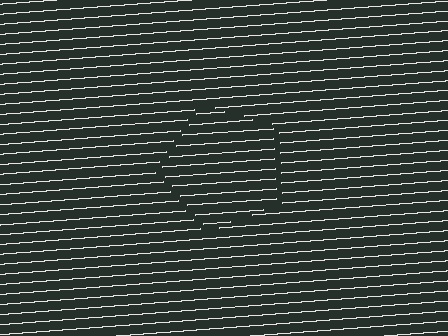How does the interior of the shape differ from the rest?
The interior of the shape contains the same grating, shifted by half a period — the contour is defined by the phase discontinuity where line-ends from the inner and outer gratings abut.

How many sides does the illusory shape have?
5 sides — the line-ends trace a pentagon.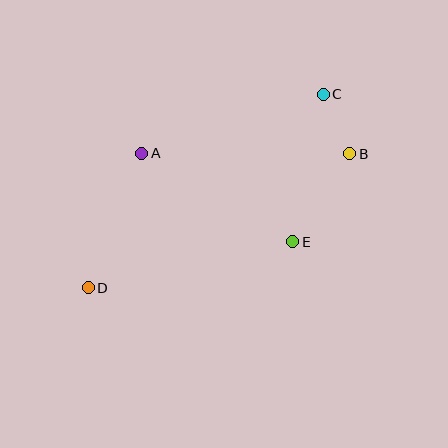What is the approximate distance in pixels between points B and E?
The distance between B and E is approximately 105 pixels.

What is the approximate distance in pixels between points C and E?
The distance between C and E is approximately 150 pixels.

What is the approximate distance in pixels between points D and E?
The distance between D and E is approximately 210 pixels.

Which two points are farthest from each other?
Points C and D are farthest from each other.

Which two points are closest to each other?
Points B and C are closest to each other.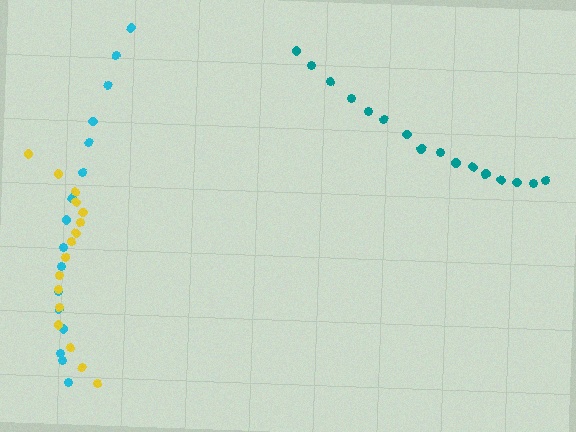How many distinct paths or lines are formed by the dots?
There are 3 distinct paths.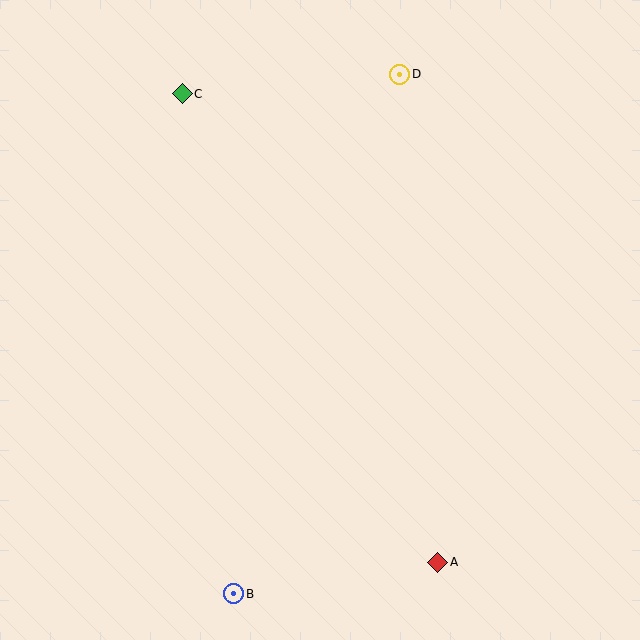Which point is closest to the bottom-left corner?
Point B is closest to the bottom-left corner.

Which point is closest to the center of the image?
Point D at (400, 74) is closest to the center.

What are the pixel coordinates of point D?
Point D is at (400, 74).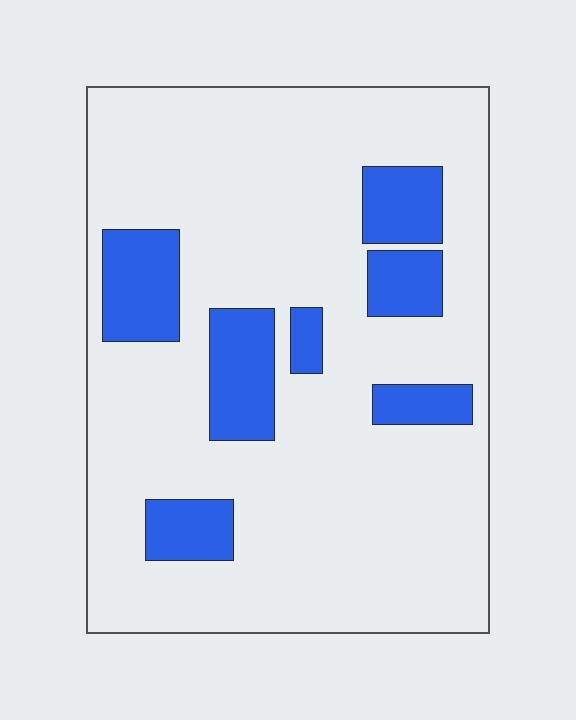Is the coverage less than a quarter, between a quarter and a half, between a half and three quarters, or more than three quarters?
Less than a quarter.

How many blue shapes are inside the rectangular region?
7.